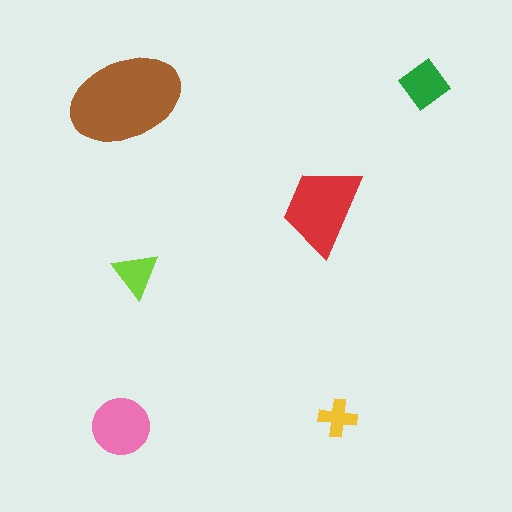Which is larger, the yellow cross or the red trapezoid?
The red trapezoid.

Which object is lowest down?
The pink circle is bottommost.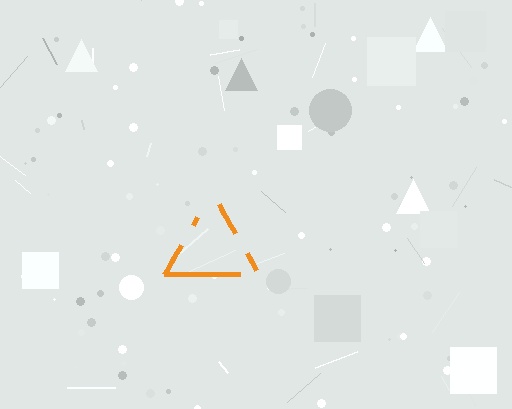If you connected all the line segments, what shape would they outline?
They would outline a triangle.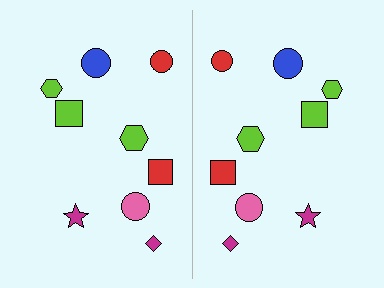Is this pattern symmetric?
Yes, this pattern has bilateral (reflection) symmetry.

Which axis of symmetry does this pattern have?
The pattern has a vertical axis of symmetry running through the center of the image.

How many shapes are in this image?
There are 18 shapes in this image.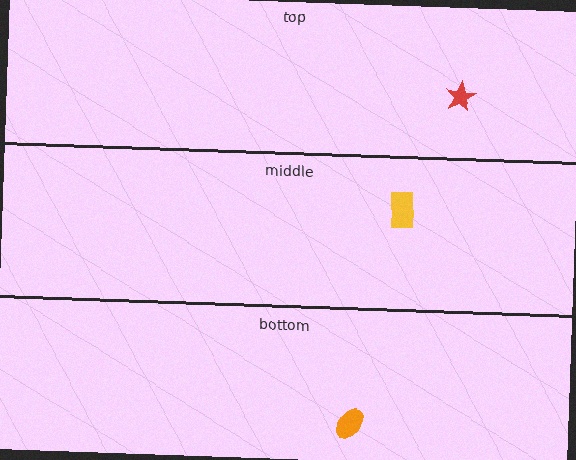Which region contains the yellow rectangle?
The middle region.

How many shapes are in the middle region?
1.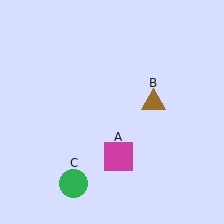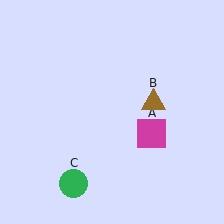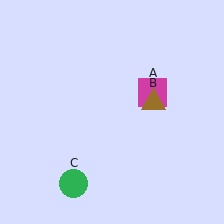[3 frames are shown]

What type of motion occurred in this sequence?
The magenta square (object A) rotated counterclockwise around the center of the scene.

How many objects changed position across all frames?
1 object changed position: magenta square (object A).